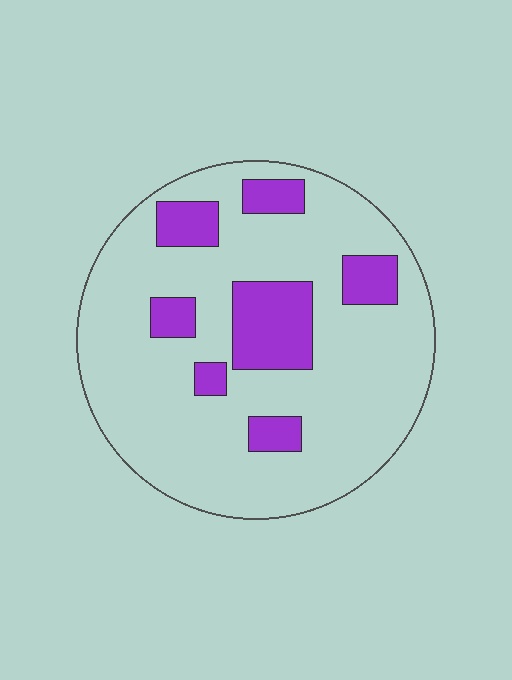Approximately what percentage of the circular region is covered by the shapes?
Approximately 20%.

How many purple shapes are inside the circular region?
7.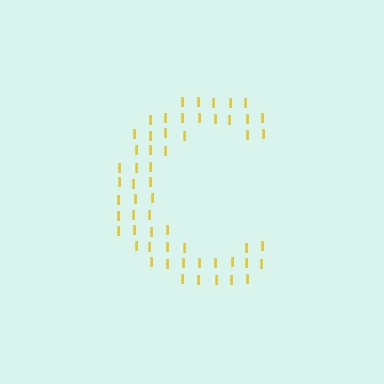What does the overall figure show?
The overall figure shows the letter C.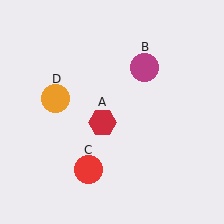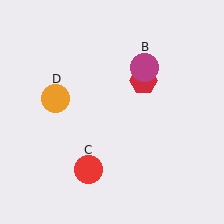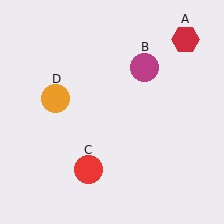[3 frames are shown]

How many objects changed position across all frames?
1 object changed position: red hexagon (object A).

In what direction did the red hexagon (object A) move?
The red hexagon (object A) moved up and to the right.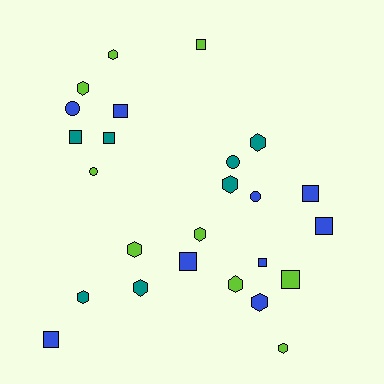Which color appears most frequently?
Blue, with 9 objects.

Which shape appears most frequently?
Hexagon, with 11 objects.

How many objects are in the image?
There are 25 objects.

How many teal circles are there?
There is 1 teal circle.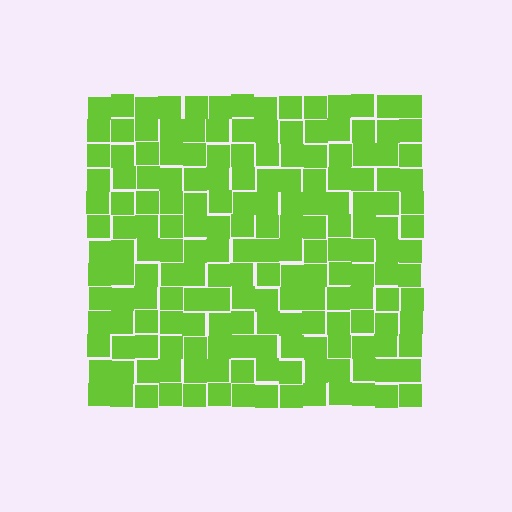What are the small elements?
The small elements are squares.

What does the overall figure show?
The overall figure shows a square.